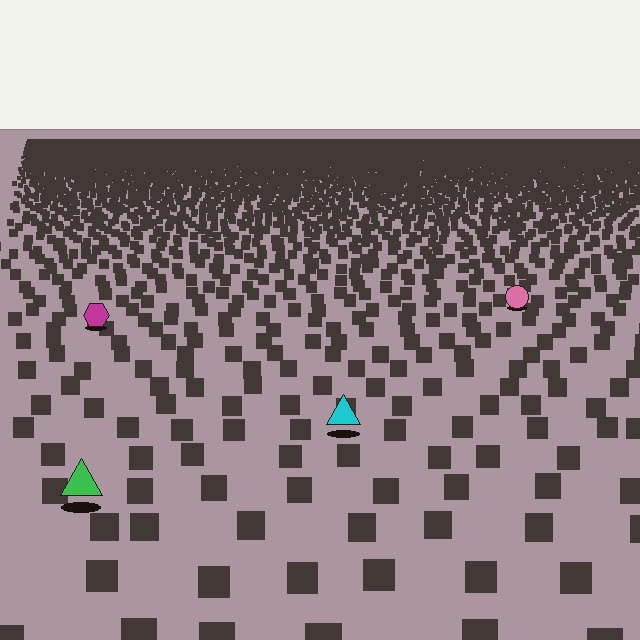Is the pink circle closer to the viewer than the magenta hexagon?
No. The magenta hexagon is closer — you can tell from the texture gradient: the ground texture is coarser near it.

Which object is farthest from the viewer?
The pink circle is farthest from the viewer. It appears smaller and the ground texture around it is denser.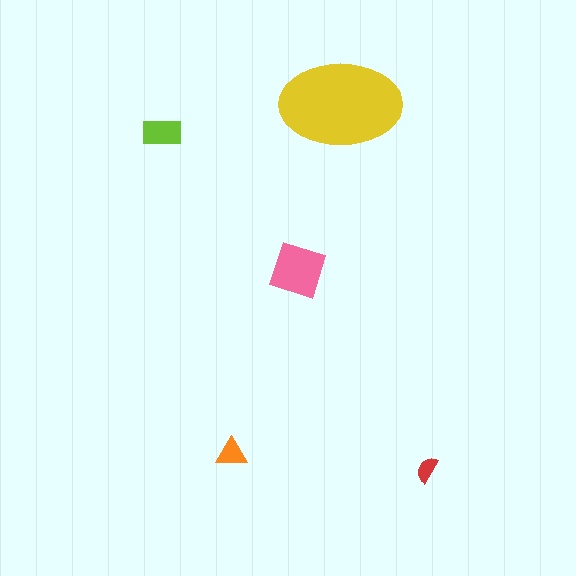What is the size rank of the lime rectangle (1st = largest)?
3rd.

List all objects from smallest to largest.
The red semicircle, the orange triangle, the lime rectangle, the pink diamond, the yellow ellipse.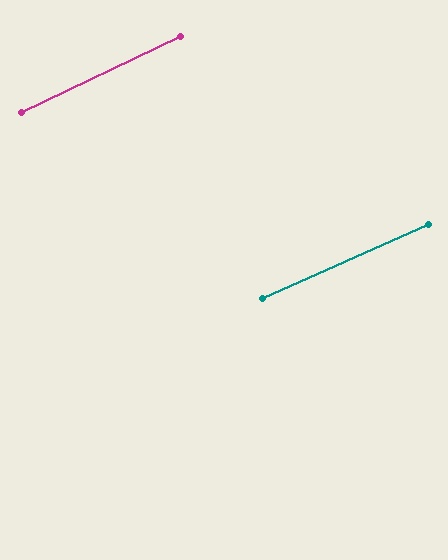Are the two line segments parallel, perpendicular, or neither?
Parallel — their directions differ by only 1.6°.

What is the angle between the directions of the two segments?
Approximately 2 degrees.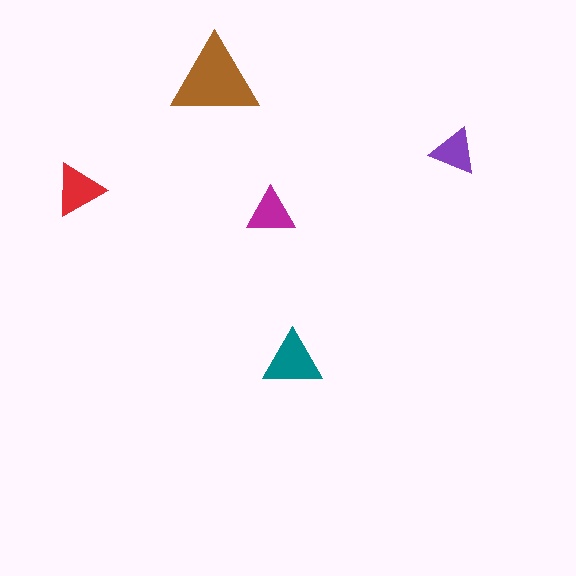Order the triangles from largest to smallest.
the brown one, the teal one, the red one, the magenta one, the purple one.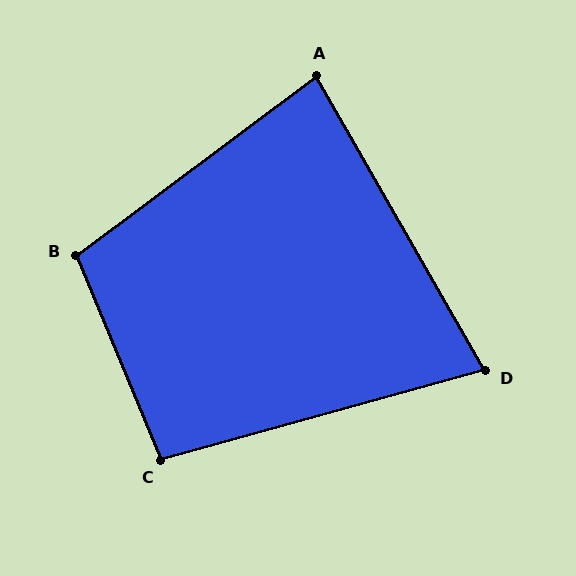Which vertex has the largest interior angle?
B, at approximately 104 degrees.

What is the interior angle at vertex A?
Approximately 83 degrees (acute).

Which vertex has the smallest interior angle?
D, at approximately 76 degrees.